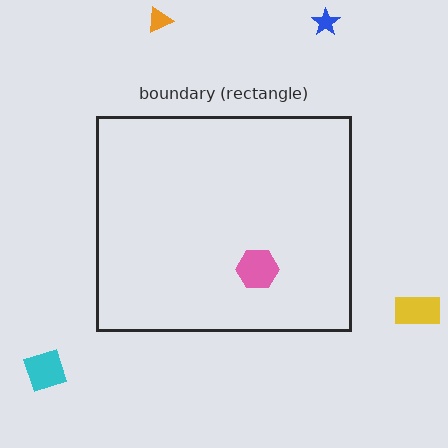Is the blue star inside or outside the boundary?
Outside.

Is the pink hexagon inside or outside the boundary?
Inside.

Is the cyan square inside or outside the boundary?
Outside.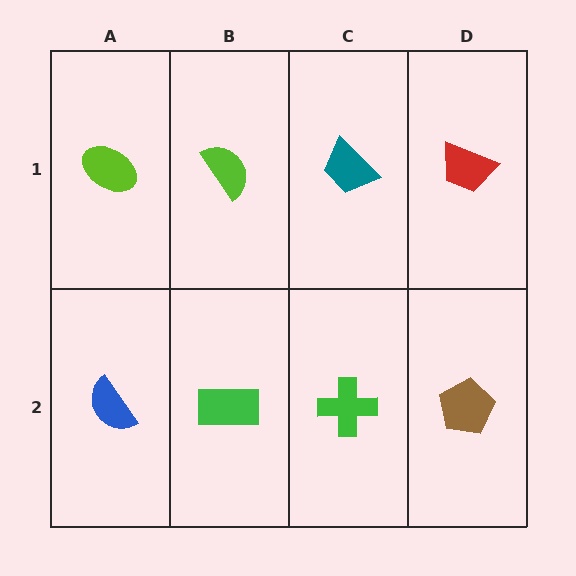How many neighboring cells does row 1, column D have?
2.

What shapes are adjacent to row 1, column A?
A blue semicircle (row 2, column A), a lime semicircle (row 1, column B).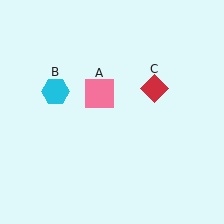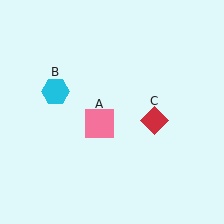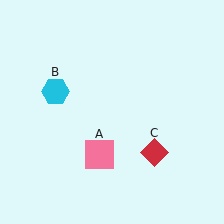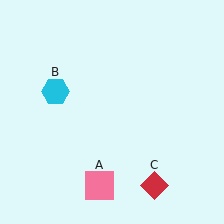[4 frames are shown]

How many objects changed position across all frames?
2 objects changed position: pink square (object A), red diamond (object C).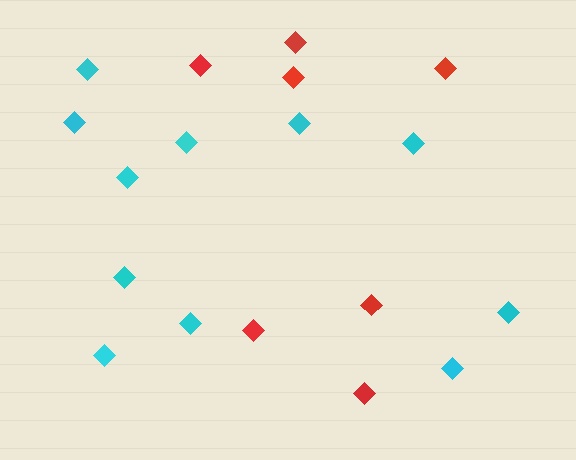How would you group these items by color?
There are 2 groups: one group of cyan diamonds (11) and one group of red diamonds (7).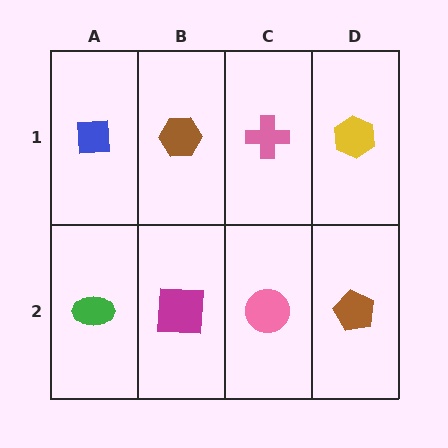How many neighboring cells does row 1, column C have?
3.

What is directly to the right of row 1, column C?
A yellow hexagon.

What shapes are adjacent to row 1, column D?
A brown pentagon (row 2, column D), a pink cross (row 1, column C).